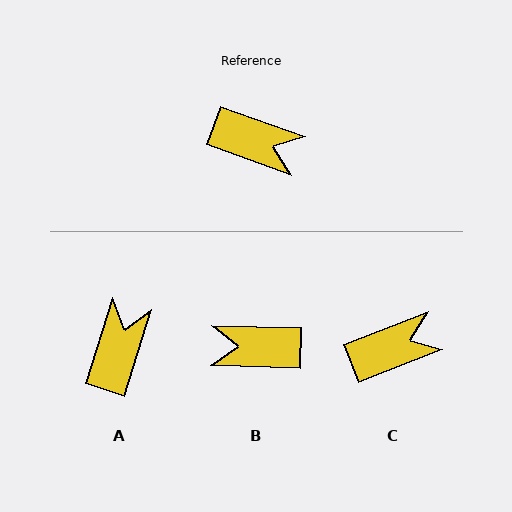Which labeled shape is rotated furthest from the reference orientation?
B, about 162 degrees away.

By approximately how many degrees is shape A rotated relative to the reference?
Approximately 92 degrees counter-clockwise.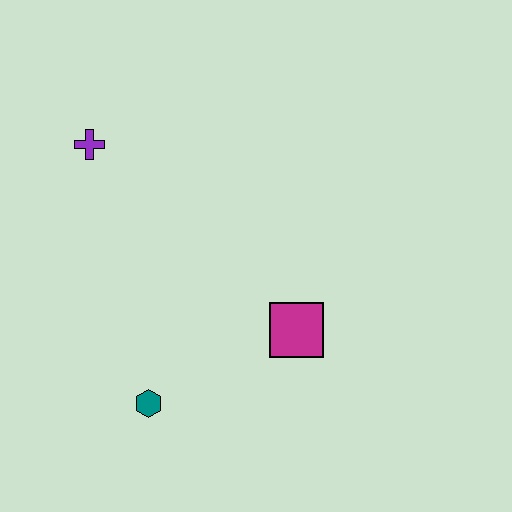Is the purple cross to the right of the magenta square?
No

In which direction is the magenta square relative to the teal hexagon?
The magenta square is to the right of the teal hexagon.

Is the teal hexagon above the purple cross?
No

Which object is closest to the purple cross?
The teal hexagon is closest to the purple cross.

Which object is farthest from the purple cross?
The magenta square is farthest from the purple cross.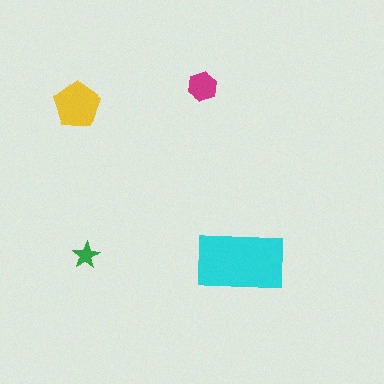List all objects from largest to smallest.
The cyan rectangle, the yellow pentagon, the magenta hexagon, the green star.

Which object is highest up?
The magenta hexagon is topmost.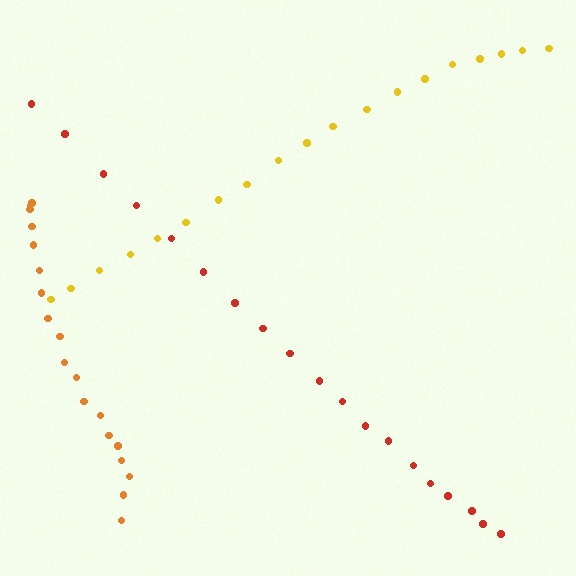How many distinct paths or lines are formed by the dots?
There are 3 distinct paths.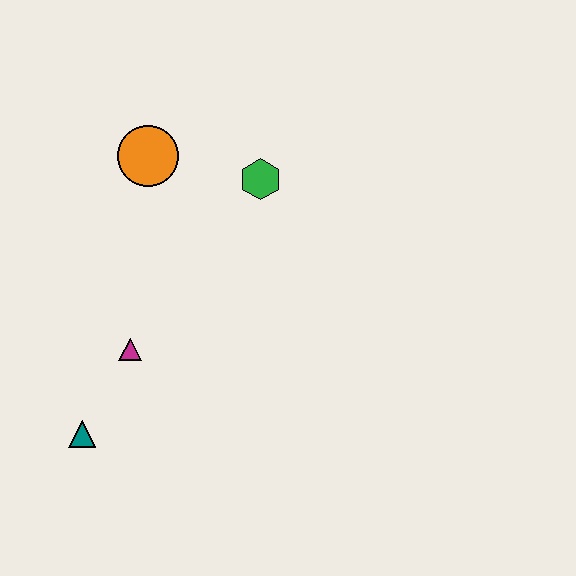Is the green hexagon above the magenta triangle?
Yes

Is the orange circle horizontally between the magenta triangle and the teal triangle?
No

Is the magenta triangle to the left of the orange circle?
Yes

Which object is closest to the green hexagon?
The orange circle is closest to the green hexagon.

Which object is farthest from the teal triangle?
The green hexagon is farthest from the teal triangle.